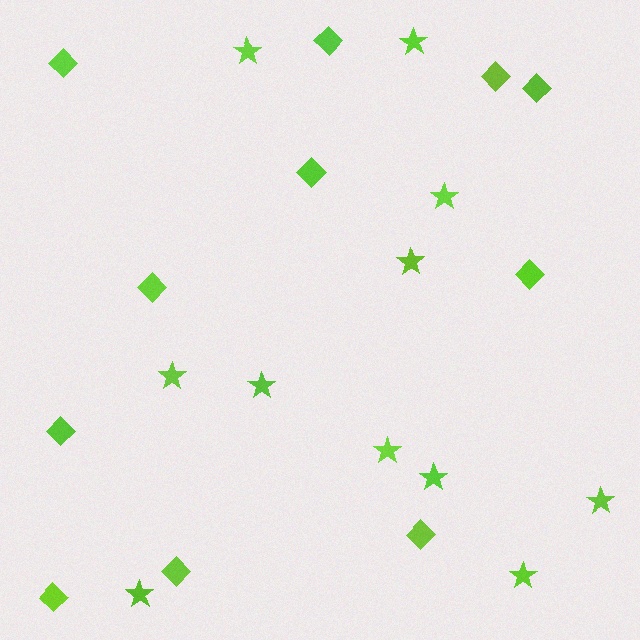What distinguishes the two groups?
There are 2 groups: one group of stars (11) and one group of diamonds (11).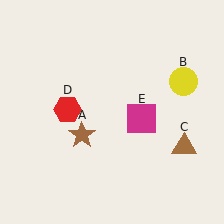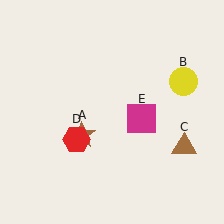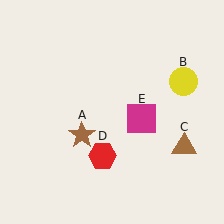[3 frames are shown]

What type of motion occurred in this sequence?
The red hexagon (object D) rotated counterclockwise around the center of the scene.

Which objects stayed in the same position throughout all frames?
Brown star (object A) and yellow circle (object B) and brown triangle (object C) and magenta square (object E) remained stationary.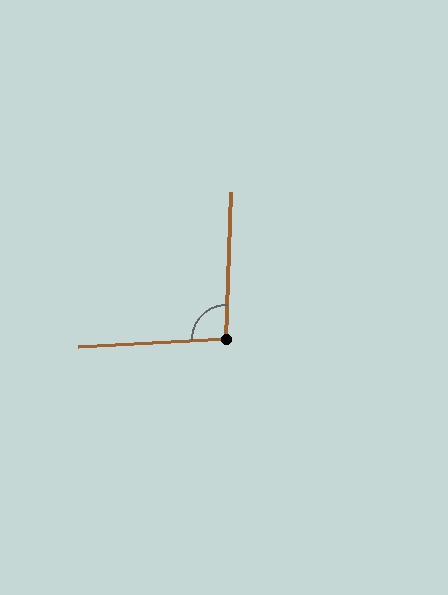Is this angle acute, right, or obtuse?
It is obtuse.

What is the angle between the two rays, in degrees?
Approximately 95 degrees.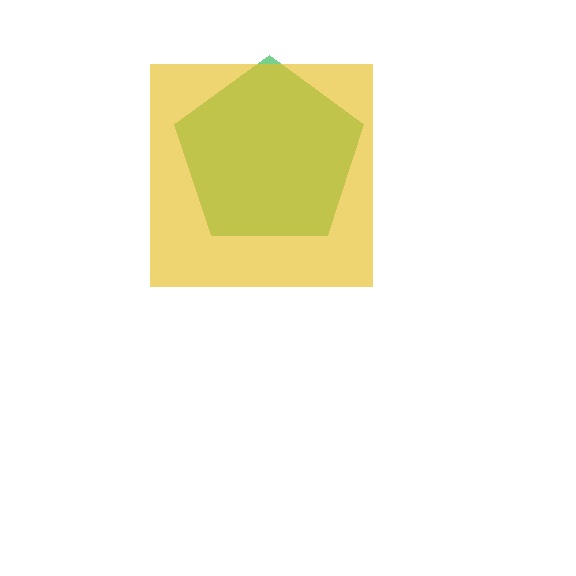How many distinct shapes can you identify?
There are 2 distinct shapes: a green pentagon, a yellow square.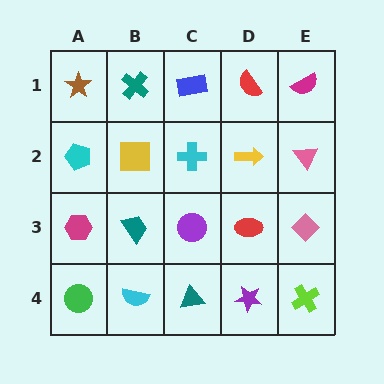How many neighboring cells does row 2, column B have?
4.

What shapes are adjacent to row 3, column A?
A cyan pentagon (row 2, column A), a green circle (row 4, column A), a teal trapezoid (row 3, column B).